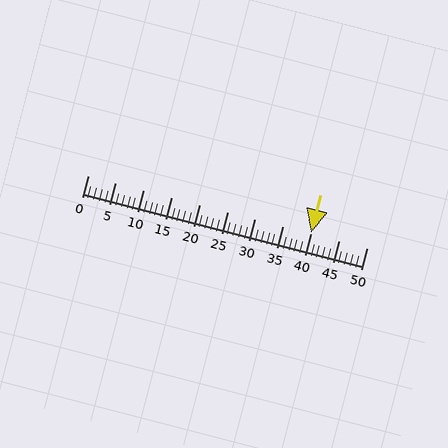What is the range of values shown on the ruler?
The ruler shows values from 0 to 50.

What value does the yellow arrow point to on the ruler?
The yellow arrow points to approximately 40.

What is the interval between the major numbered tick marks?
The major tick marks are spaced 5 units apart.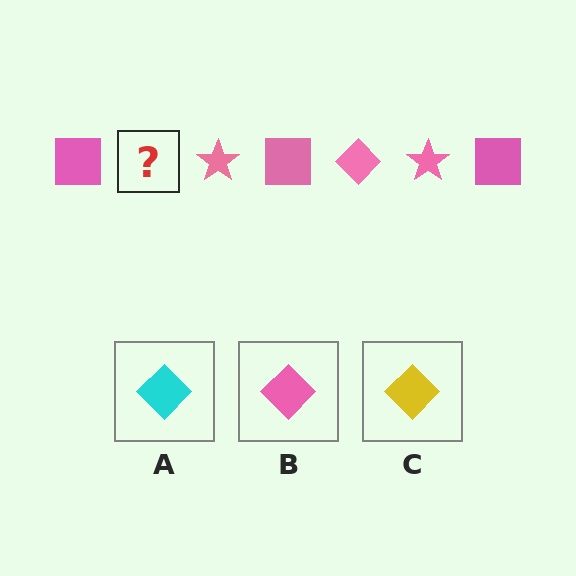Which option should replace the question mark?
Option B.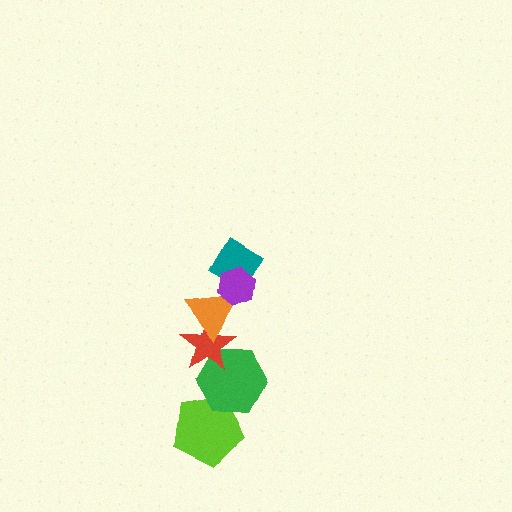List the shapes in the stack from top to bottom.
From top to bottom: the purple hexagon, the teal diamond, the orange triangle, the red star, the green hexagon, the lime pentagon.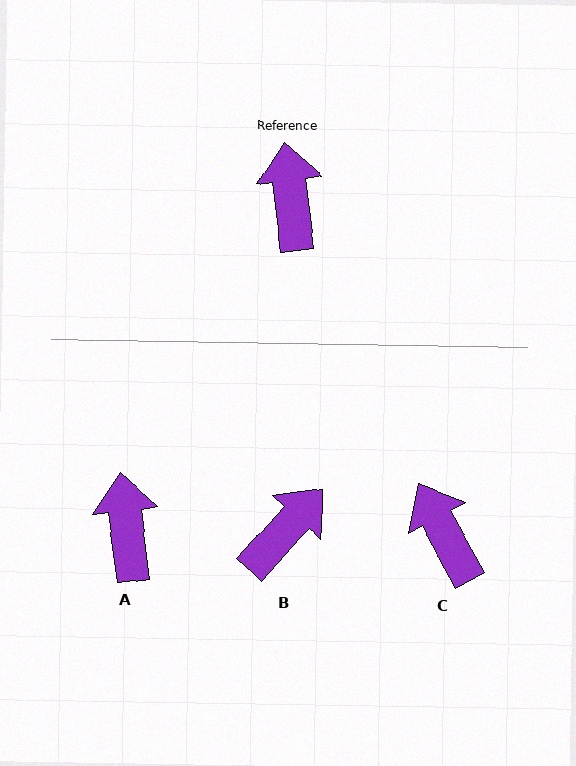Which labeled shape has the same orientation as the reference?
A.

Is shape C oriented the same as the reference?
No, it is off by about 22 degrees.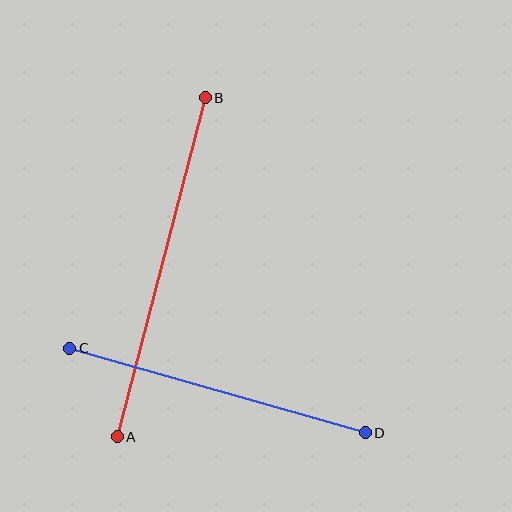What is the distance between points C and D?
The distance is approximately 307 pixels.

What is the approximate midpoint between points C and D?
The midpoint is at approximately (218, 391) pixels.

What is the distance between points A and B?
The distance is approximately 350 pixels.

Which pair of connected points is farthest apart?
Points A and B are farthest apart.